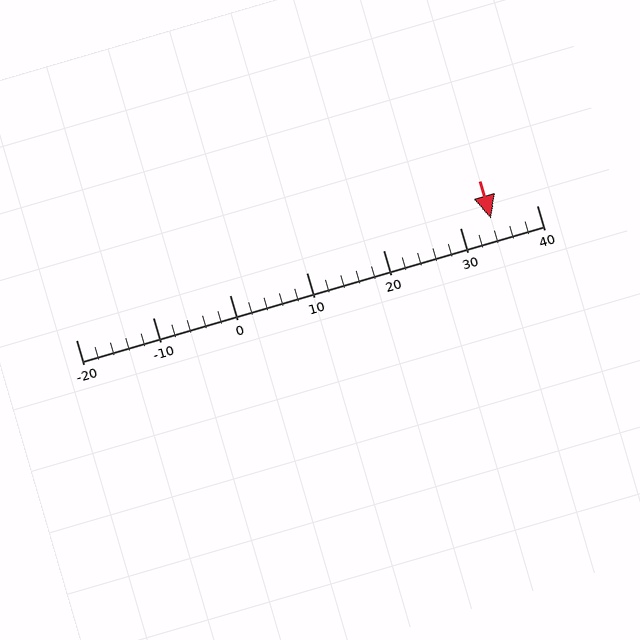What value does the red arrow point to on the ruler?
The red arrow points to approximately 34.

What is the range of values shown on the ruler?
The ruler shows values from -20 to 40.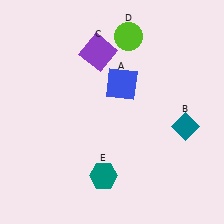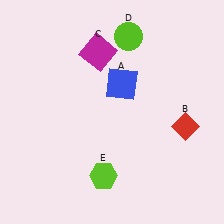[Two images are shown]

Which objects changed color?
B changed from teal to red. C changed from purple to magenta. E changed from teal to lime.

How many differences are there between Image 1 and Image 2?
There are 3 differences between the two images.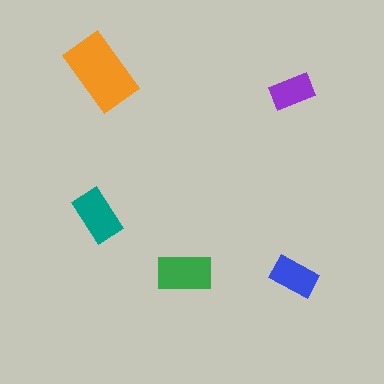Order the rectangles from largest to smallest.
the orange one, the green one, the teal one, the blue one, the purple one.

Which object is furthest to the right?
The blue rectangle is rightmost.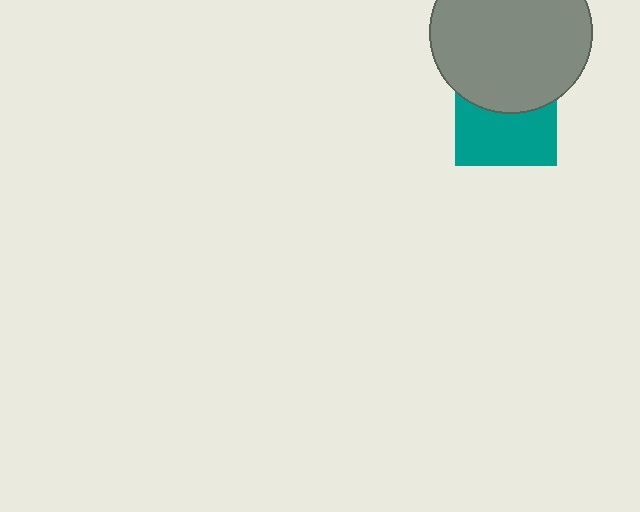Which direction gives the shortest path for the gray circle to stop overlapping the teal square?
Moving up gives the shortest separation.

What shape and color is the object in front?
The object in front is a gray circle.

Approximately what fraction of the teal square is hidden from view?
Roughly 44% of the teal square is hidden behind the gray circle.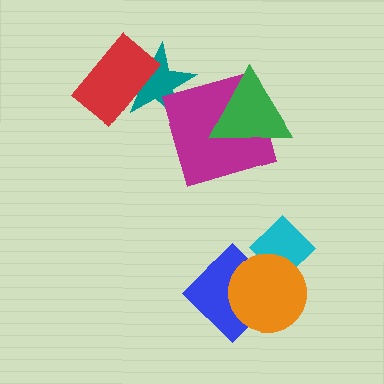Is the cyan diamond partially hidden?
Yes, it is partially covered by another shape.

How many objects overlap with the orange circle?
2 objects overlap with the orange circle.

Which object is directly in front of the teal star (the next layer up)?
The red rectangle is directly in front of the teal star.